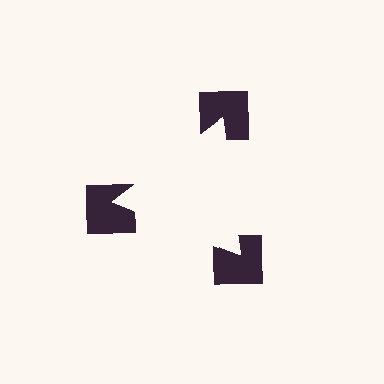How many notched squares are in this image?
There are 3 — one at each vertex of the illusory triangle.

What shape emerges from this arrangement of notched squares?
An illusory triangle — its edges are inferred from the aligned wedge cuts in the notched squares, not physically drawn.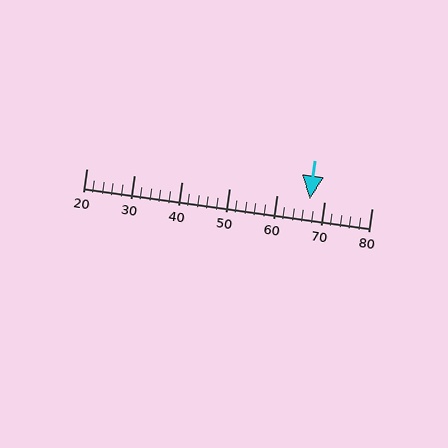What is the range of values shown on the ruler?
The ruler shows values from 20 to 80.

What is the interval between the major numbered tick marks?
The major tick marks are spaced 10 units apart.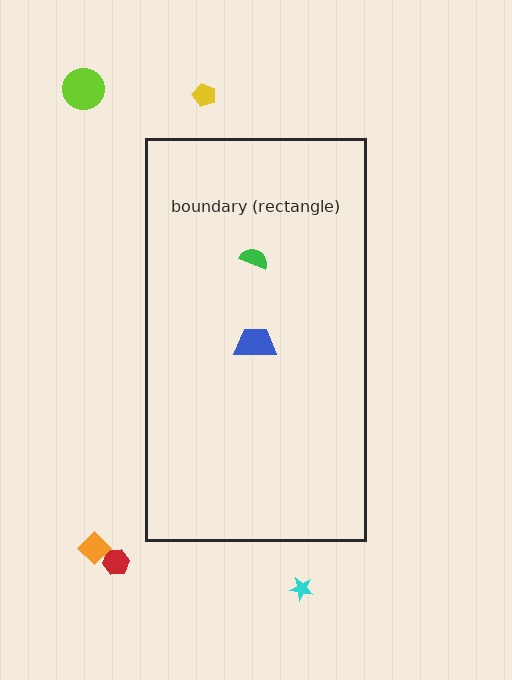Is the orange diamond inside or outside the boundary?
Outside.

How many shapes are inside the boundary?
2 inside, 5 outside.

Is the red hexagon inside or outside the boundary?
Outside.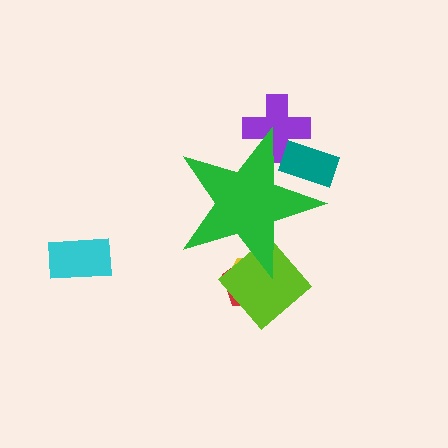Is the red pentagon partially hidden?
Yes, the red pentagon is partially hidden behind the green star.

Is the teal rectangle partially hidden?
Yes, the teal rectangle is partially hidden behind the green star.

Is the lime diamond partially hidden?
Yes, the lime diamond is partially hidden behind the green star.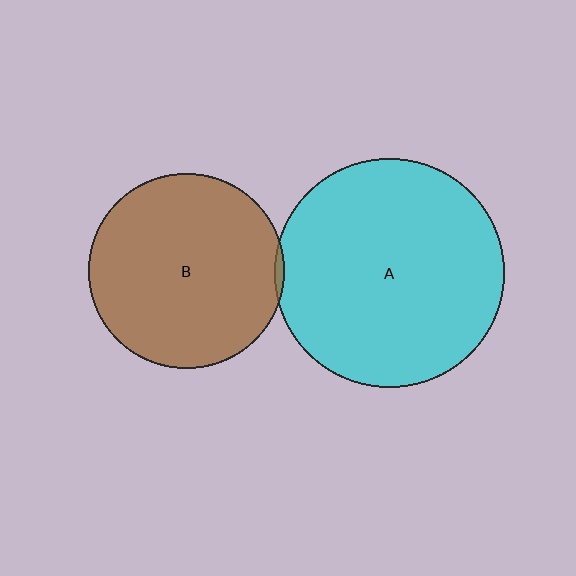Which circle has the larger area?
Circle A (cyan).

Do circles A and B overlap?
Yes.